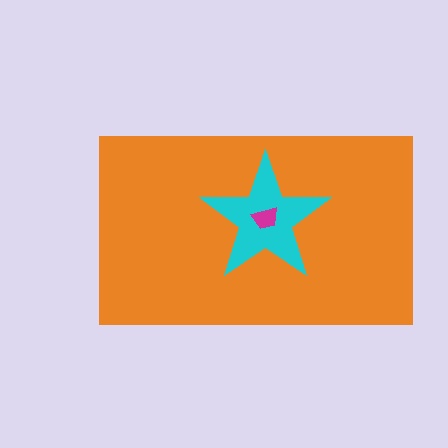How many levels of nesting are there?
3.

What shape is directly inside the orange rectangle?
The cyan star.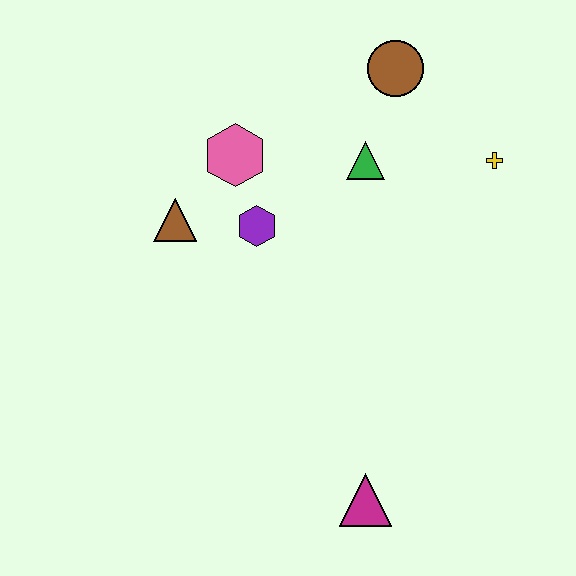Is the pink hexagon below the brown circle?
Yes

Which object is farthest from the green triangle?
The magenta triangle is farthest from the green triangle.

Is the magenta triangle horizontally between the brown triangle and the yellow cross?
Yes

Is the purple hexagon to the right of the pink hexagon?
Yes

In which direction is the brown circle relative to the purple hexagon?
The brown circle is above the purple hexagon.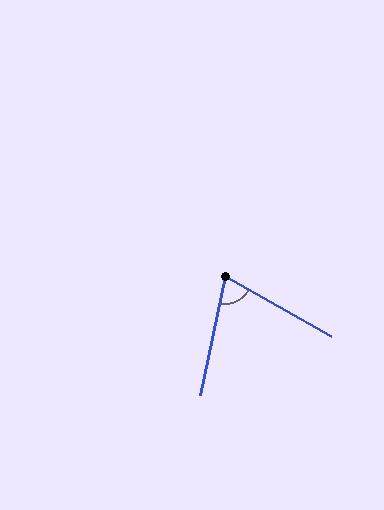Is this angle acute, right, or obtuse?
It is acute.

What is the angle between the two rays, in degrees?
Approximately 72 degrees.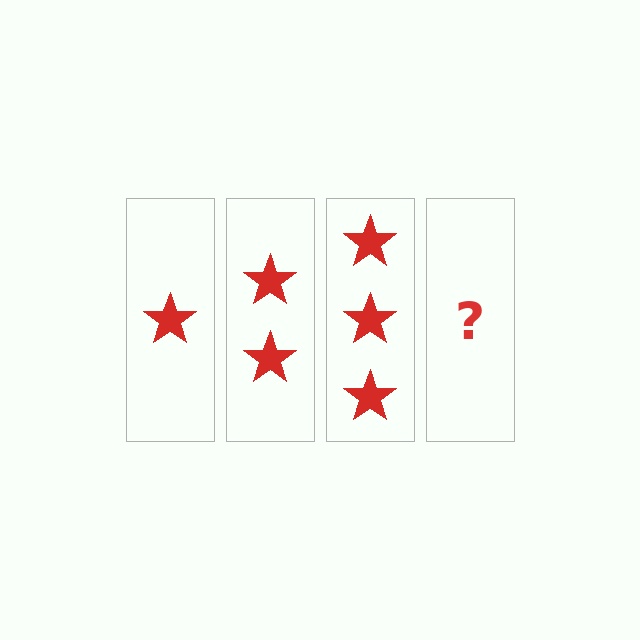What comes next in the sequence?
The next element should be 4 stars.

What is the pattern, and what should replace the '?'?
The pattern is that each step adds one more star. The '?' should be 4 stars.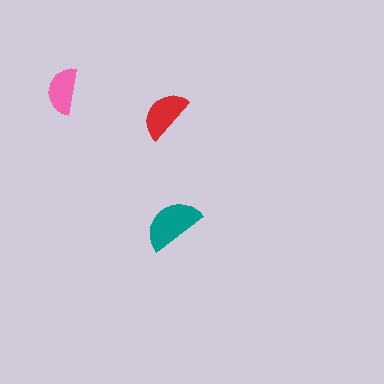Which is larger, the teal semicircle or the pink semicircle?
The teal one.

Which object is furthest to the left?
The pink semicircle is leftmost.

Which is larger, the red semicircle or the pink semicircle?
The red one.